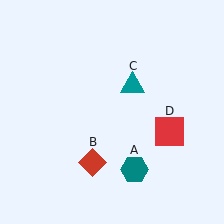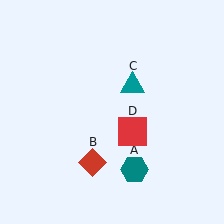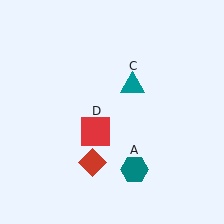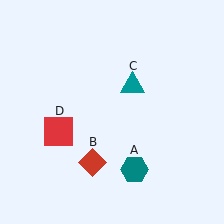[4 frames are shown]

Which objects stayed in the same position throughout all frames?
Teal hexagon (object A) and red diamond (object B) and teal triangle (object C) remained stationary.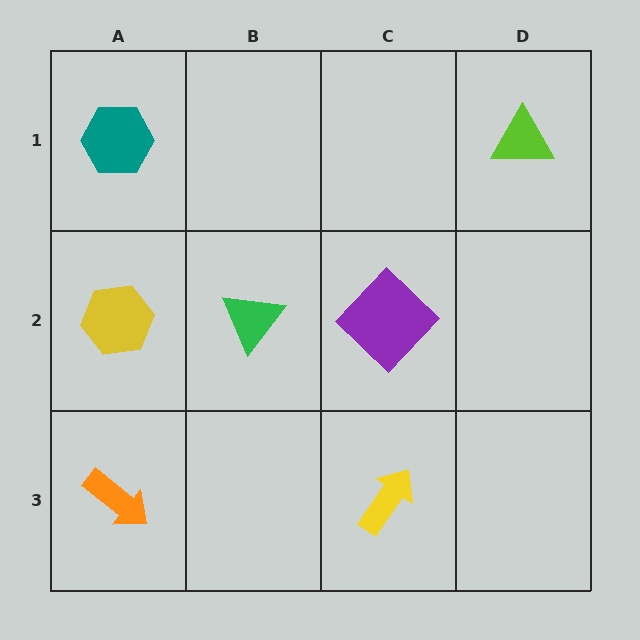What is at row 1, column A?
A teal hexagon.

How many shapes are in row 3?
2 shapes.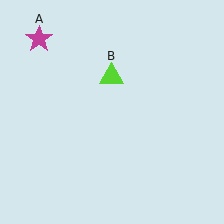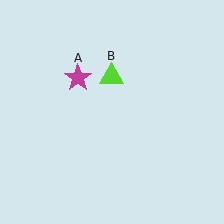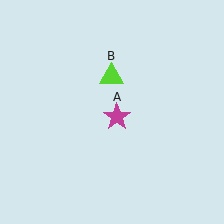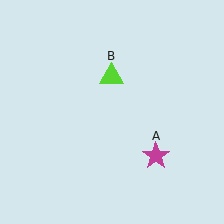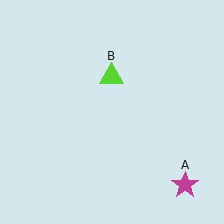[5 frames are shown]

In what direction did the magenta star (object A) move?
The magenta star (object A) moved down and to the right.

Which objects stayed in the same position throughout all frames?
Lime triangle (object B) remained stationary.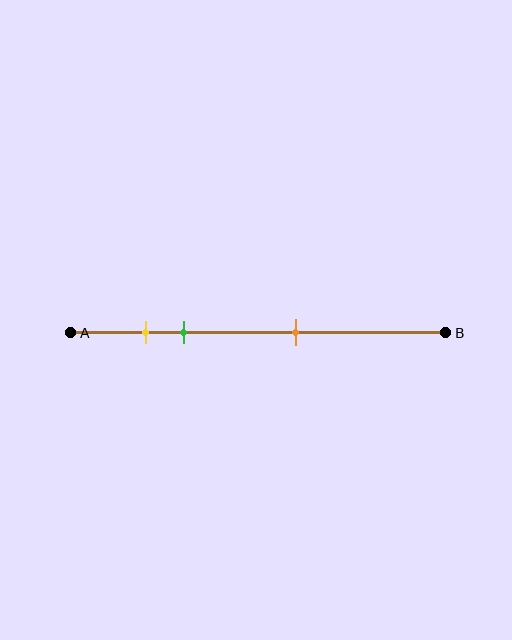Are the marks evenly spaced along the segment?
No, the marks are not evenly spaced.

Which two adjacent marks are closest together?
The yellow and green marks are the closest adjacent pair.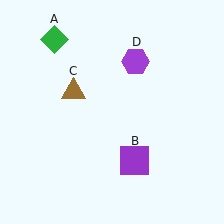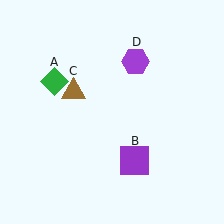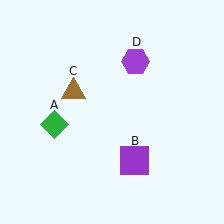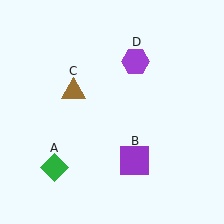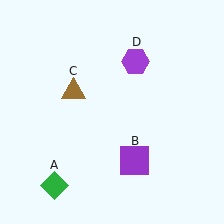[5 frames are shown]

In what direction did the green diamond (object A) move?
The green diamond (object A) moved down.